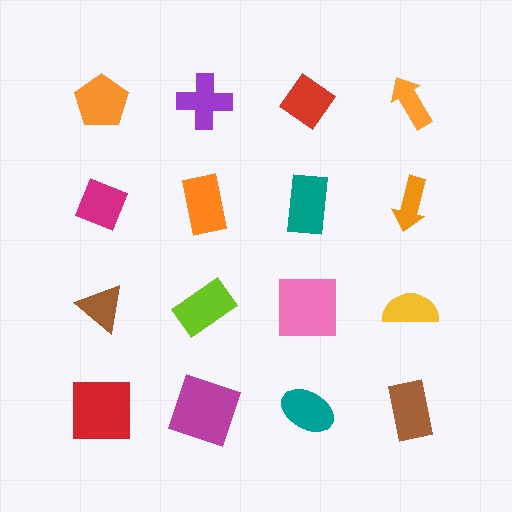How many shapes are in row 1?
4 shapes.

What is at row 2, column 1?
A magenta diamond.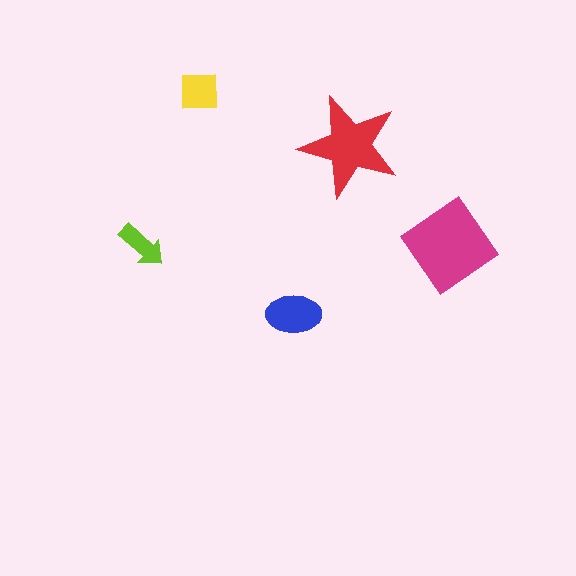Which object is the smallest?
The lime arrow.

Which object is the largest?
The magenta diamond.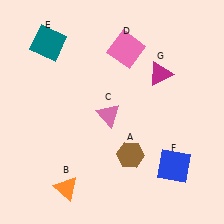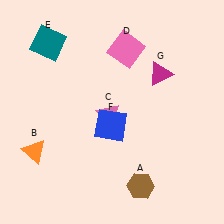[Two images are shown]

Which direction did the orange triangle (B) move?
The orange triangle (B) moved up.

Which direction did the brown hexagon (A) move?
The brown hexagon (A) moved down.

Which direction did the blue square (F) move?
The blue square (F) moved left.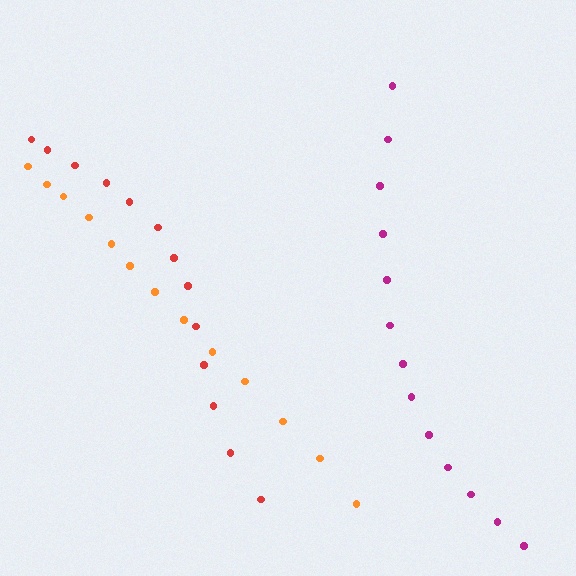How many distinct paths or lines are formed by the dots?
There are 3 distinct paths.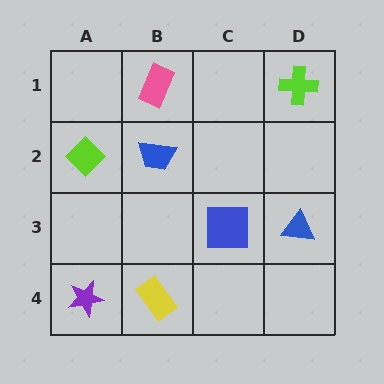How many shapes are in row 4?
2 shapes.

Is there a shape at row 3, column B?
No, that cell is empty.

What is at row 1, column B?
A pink rectangle.